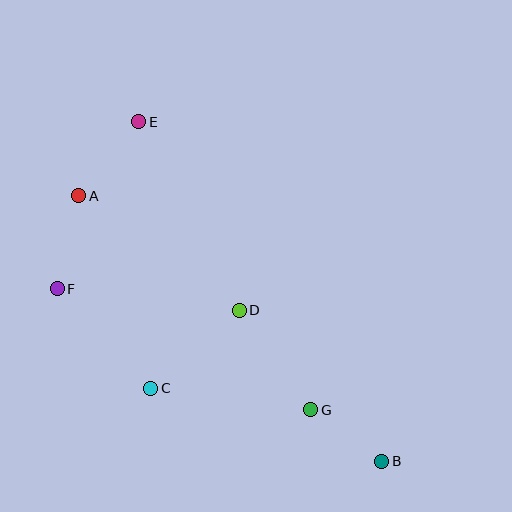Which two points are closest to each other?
Points B and G are closest to each other.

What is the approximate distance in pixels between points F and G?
The distance between F and G is approximately 280 pixels.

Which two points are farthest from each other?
Points B and E are farthest from each other.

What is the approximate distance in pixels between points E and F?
The distance between E and F is approximately 186 pixels.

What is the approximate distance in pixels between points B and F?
The distance between B and F is approximately 368 pixels.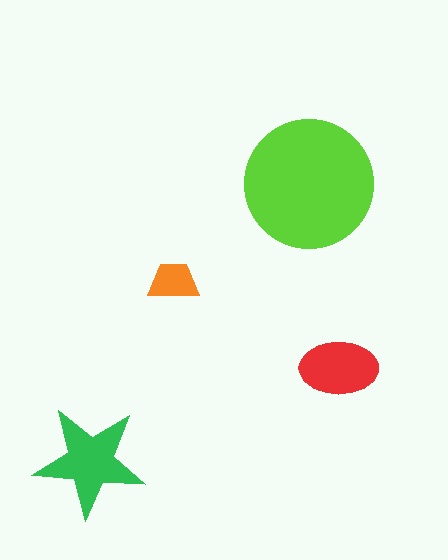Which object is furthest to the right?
The red ellipse is rightmost.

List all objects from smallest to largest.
The orange trapezoid, the red ellipse, the green star, the lime circle.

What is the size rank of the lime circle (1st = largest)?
1st.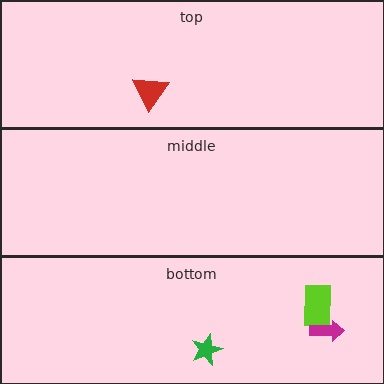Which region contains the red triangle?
The top region.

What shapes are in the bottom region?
The lime rectangle, the magenta arrow, the green star.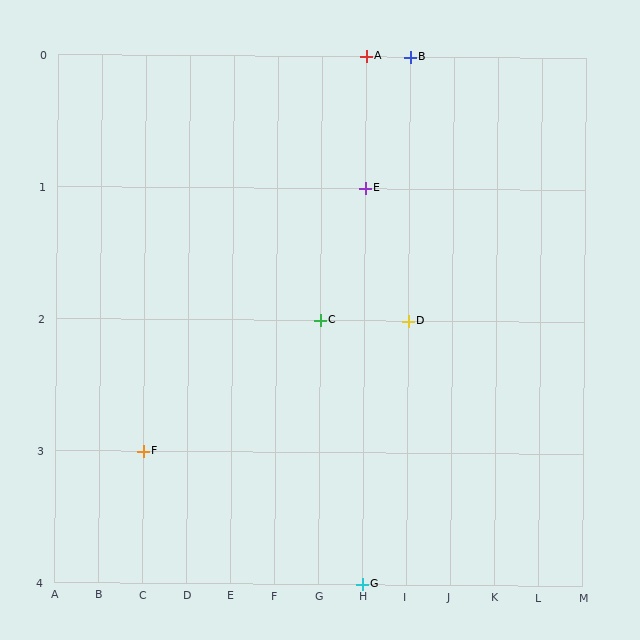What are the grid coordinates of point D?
Point D is at grid coordinates (I, 2).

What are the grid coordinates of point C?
Point C is at grid coordinates (G, 2).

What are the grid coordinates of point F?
Point F is at grid coordinates (C, 3).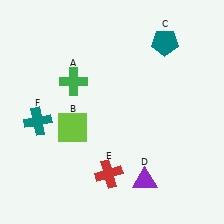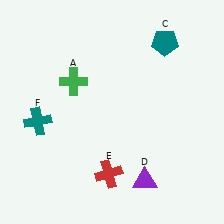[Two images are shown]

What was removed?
The lime square (B) was removed in Image 2.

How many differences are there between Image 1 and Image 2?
There is 1 difference between the two images.